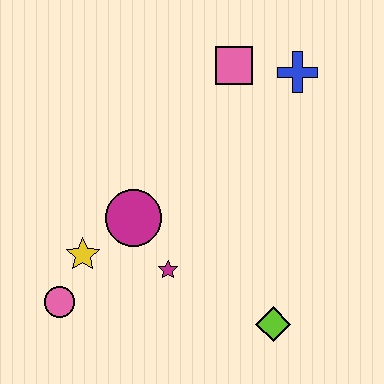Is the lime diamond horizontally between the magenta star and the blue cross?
Yes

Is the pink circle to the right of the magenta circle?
No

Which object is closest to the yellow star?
The pink circle is closest to the yellow star.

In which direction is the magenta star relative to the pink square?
The magenta star is below the pink square.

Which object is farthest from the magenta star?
The blue cross is farthest from the magenta star.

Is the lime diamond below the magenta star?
Yes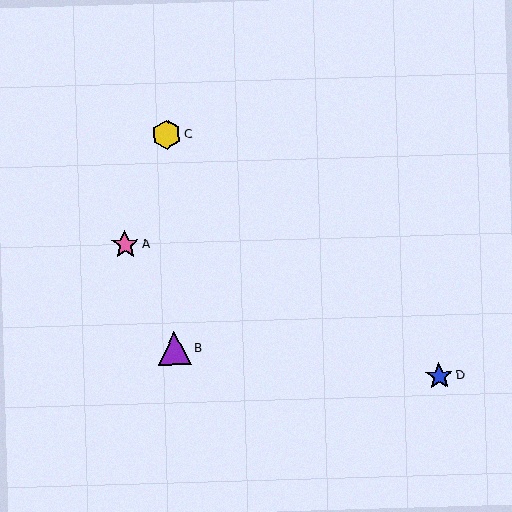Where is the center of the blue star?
The center of the blue star is at (439, 376).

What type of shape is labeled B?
Shape B is a purple triangle.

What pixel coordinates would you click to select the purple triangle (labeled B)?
Click at (174, 348) to select the purple triangle B.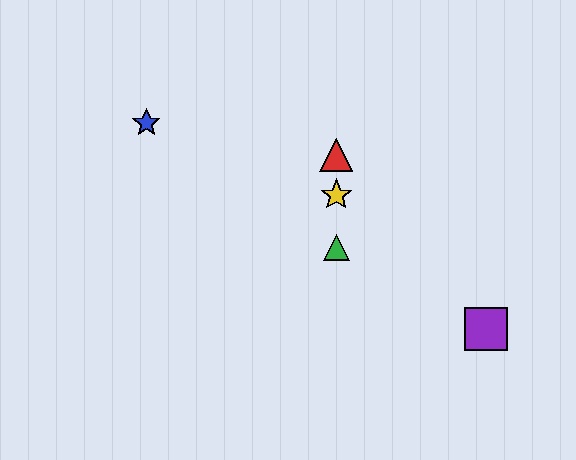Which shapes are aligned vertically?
The red triangle, the green triangle, the yellow star are aligned vertically.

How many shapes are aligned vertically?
3 shapes (the red triangle, the green triangle, the yellow star) are aligned vertically.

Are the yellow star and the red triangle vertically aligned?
Yes, both are at x≈336.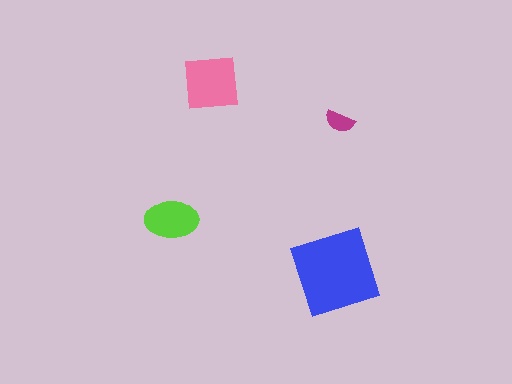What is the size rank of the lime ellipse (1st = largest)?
3rd.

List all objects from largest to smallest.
The blue diamond, the pink square, the lime ellipse, the magenta semicircle.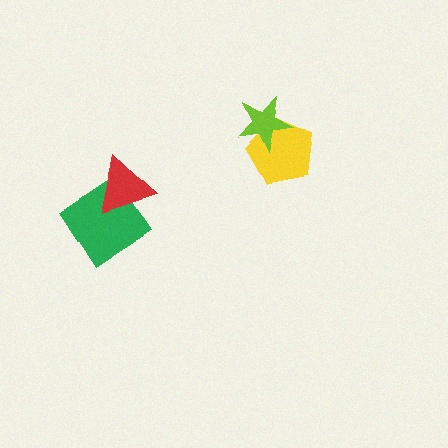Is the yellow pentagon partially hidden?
Yes, it is partially covered by another shape.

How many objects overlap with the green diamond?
1 object overlaps with the green diamond.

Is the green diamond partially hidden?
Yes, it is partially covered by another shape.